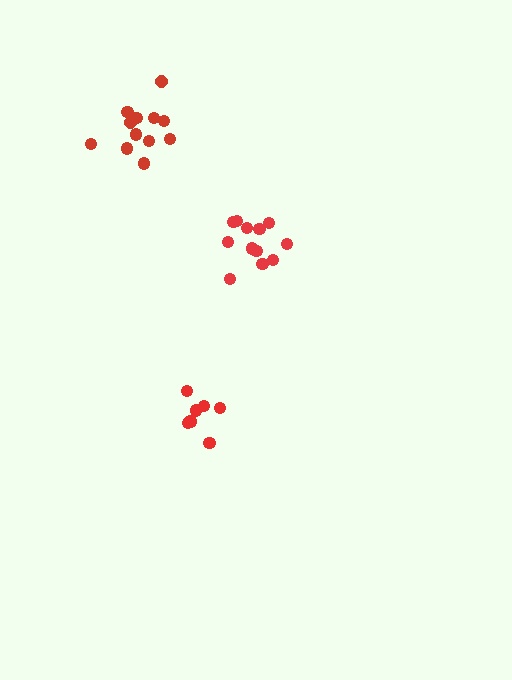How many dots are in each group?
Group 1: 8 dots, Group 2: 12 dots, Group 3: 12 dots (32 total).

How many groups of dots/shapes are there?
There are 3 groups.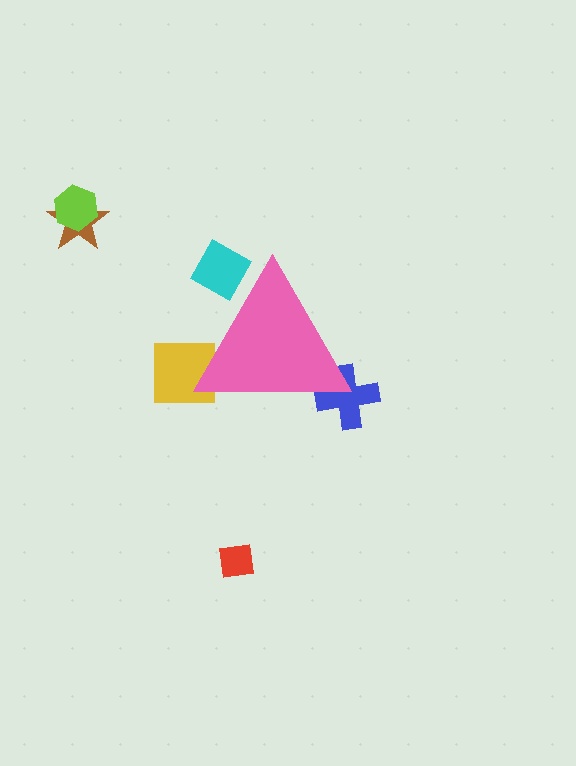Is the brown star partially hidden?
No, the brown star is fully visible.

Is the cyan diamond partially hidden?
Yes, the cyan diamond is partially hidden behind the pink triangle.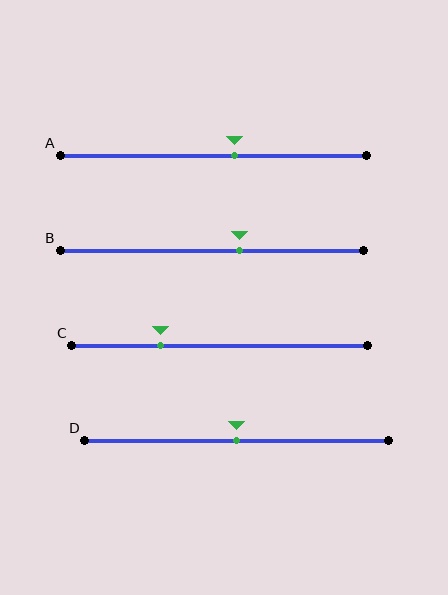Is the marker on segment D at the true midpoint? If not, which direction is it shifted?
Yes, the marker on segment D is at the true midpoint.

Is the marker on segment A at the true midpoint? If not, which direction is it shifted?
No, the marker on segment A is shifted to the right by about 7% of the segment length.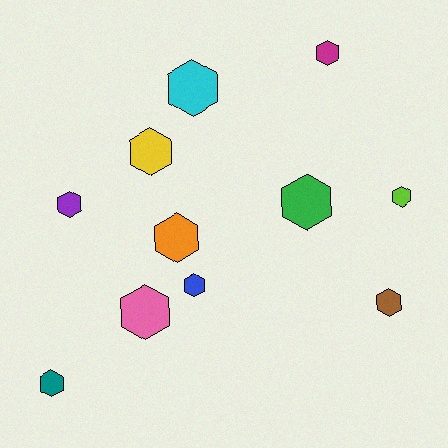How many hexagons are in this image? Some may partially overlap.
There are 11 hexagons.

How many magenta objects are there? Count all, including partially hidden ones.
There is 1 magenta object.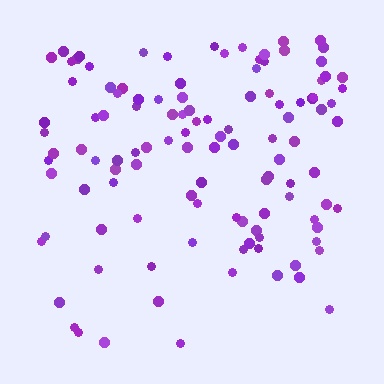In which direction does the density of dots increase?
From bottom to top, with the top side densest.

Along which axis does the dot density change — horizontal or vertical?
Vertical.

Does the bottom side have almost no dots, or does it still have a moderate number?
Still a moderate number, just noticeably fewer than the top.